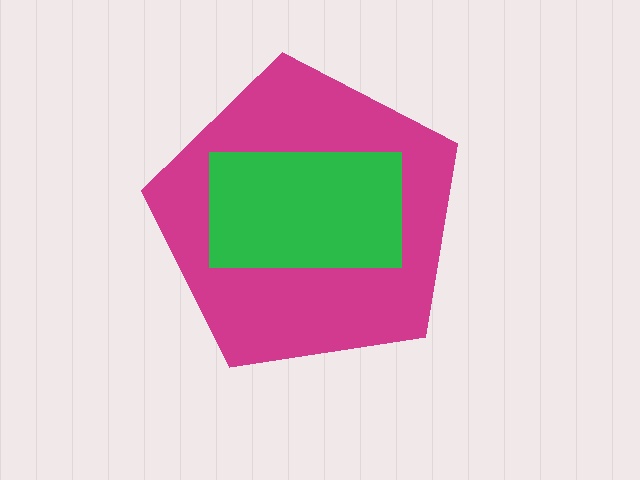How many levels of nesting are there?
2.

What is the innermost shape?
The green rectangle.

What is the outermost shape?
The magenta pentagon.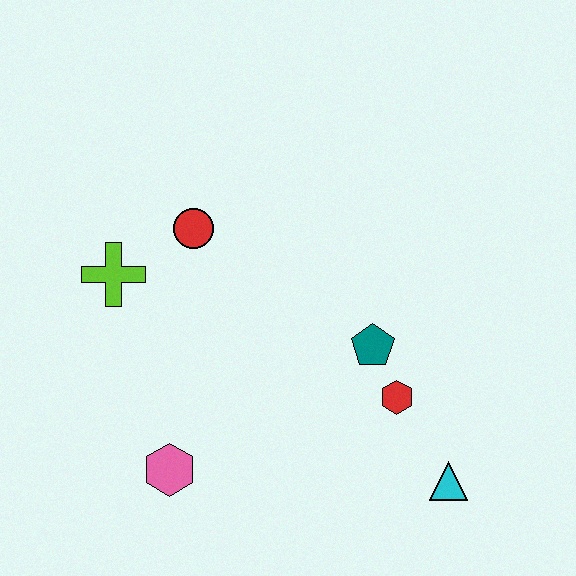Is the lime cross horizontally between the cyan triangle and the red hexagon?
No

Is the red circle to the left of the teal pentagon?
Yes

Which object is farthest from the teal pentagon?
The lime cross is farthest from the teal pentagon.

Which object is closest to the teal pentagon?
The red hexagon is closest to the teal pentagon.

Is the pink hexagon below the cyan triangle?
No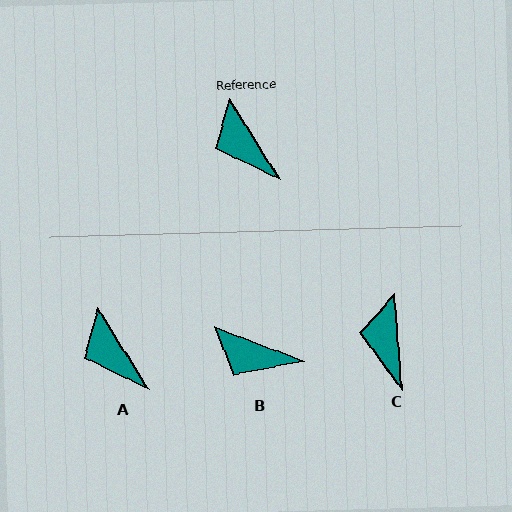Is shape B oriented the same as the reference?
No, it is off by about 37 degrees.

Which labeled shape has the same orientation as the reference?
A.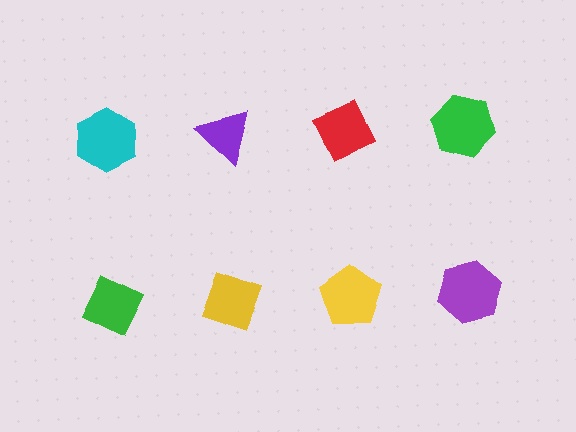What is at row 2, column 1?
A green diamond.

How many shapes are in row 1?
4 shapes.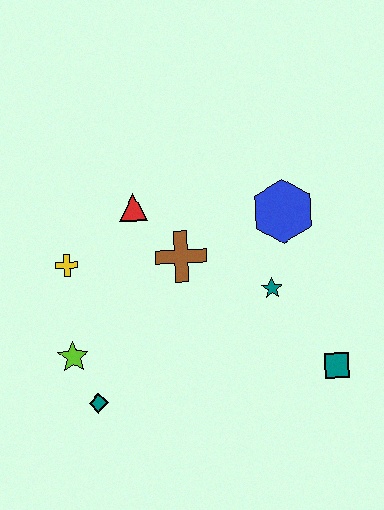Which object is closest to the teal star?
The blue hexagon is closest to the teal star.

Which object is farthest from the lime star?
The teal square is farthest from the lime star.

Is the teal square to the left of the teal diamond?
No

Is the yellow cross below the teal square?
No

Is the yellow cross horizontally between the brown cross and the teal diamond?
No